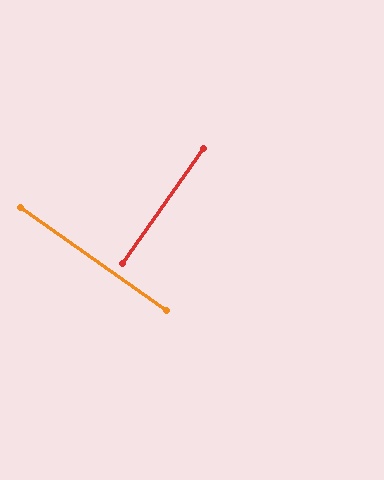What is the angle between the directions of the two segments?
Approximately 90 degrees.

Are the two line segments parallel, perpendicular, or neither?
Perpendicular — they meet at approximately 90°.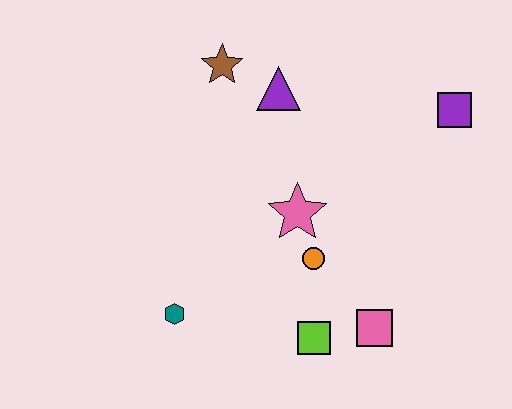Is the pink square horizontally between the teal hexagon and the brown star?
No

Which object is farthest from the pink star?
The purple square is farthest from the pink star.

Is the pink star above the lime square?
Yes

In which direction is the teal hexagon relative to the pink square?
The teal hexagon is to the left of the pink square.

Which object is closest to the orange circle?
The pink star is closest to the orange circle.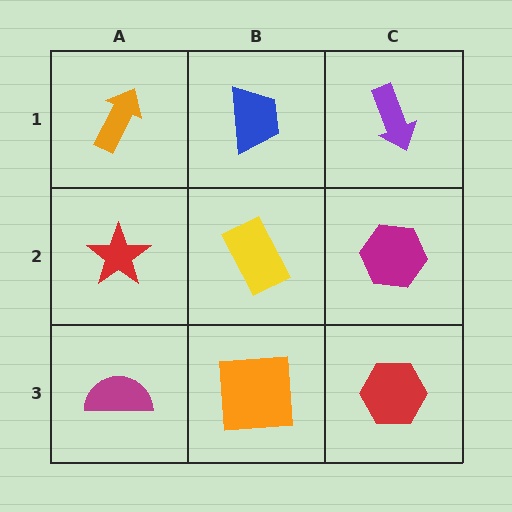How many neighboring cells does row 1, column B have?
3.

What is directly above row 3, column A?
A red star.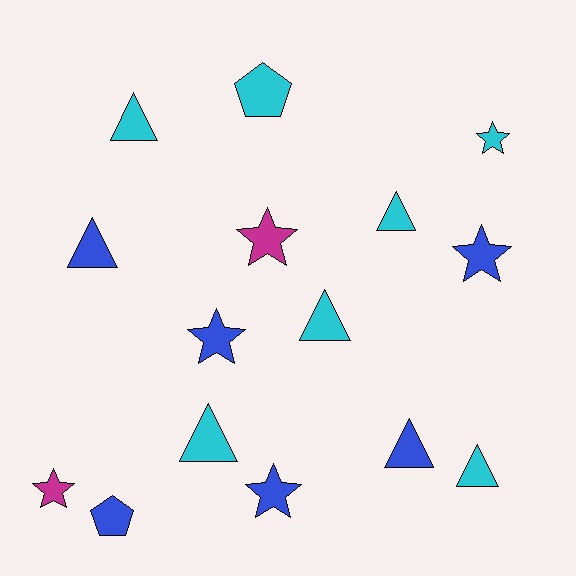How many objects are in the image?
There are 15 objects.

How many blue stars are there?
There are 3 blue stars.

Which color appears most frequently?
Cyan, with 7 objects.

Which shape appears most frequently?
Triangle, with 7 objects.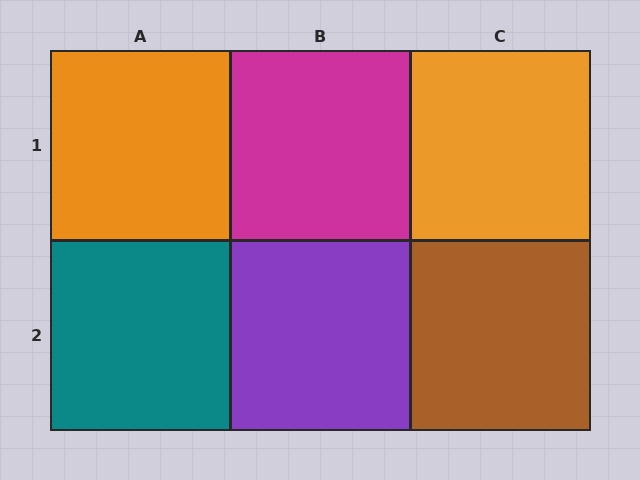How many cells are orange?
2 cells are orange.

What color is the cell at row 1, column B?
Magenta.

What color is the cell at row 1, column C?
Orange.